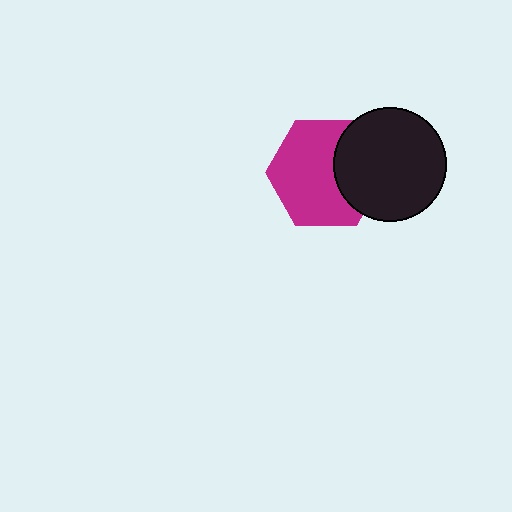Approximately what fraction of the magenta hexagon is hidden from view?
Roughly 32% of the magenta hexagon is hidden behind the black circle.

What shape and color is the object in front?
The object in front is a black circle.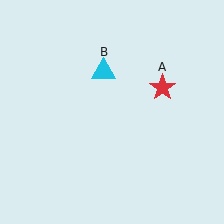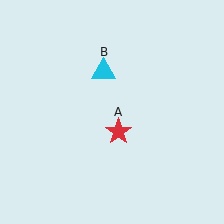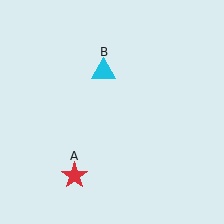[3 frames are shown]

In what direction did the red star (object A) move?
The red star (object A) moved down and to the left.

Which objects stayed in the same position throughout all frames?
Cyan triangle (object B) remained stationary.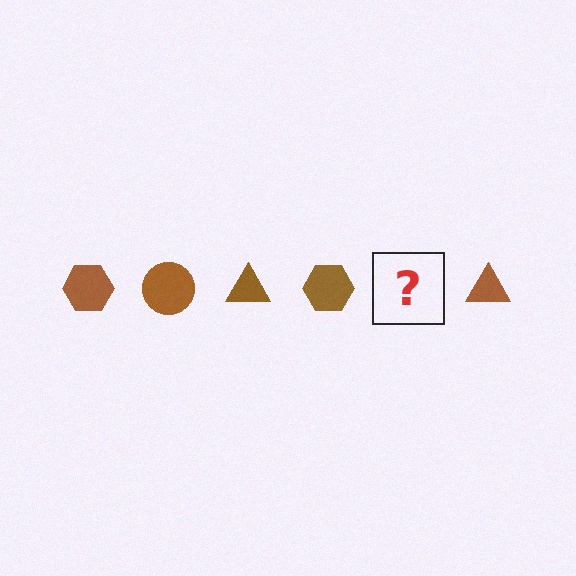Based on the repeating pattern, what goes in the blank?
The blank should be a brown circle.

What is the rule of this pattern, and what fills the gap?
The rule is that the pattern cycles through hexagon, circle, triangle shapes in brown. The gap should be filled with a brown circle.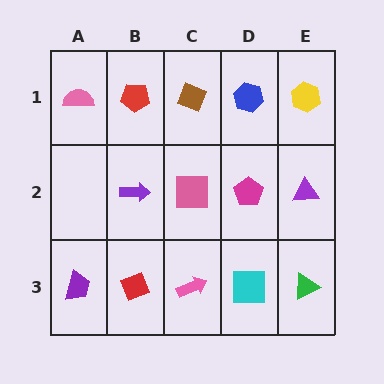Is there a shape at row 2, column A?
No, that cell is empty.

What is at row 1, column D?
A blue hexagon.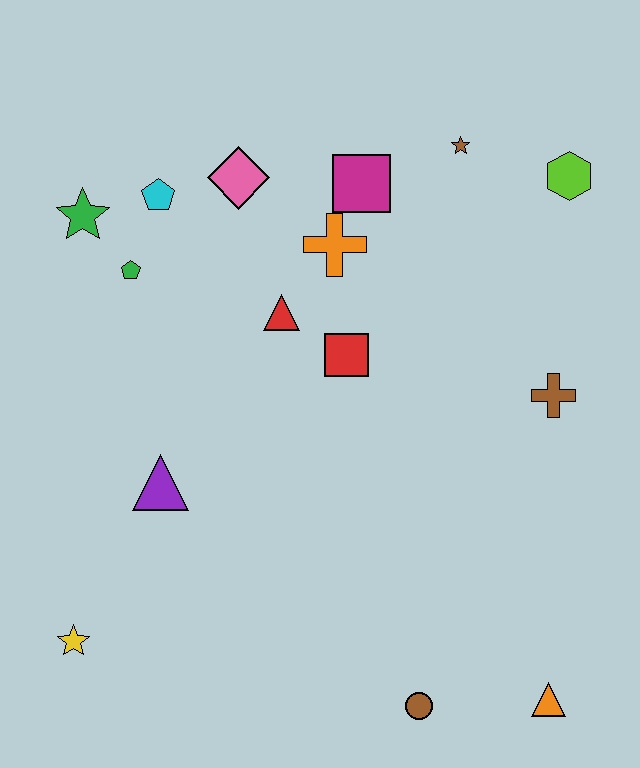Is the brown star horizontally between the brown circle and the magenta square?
No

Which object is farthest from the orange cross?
The orange triangle is farthest from the orange cross.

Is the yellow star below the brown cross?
Yes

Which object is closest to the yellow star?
The purple triangle is closest to the yellow star.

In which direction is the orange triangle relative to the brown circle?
The orange triangle is to the right of the brown circle.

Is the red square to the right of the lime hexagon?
No